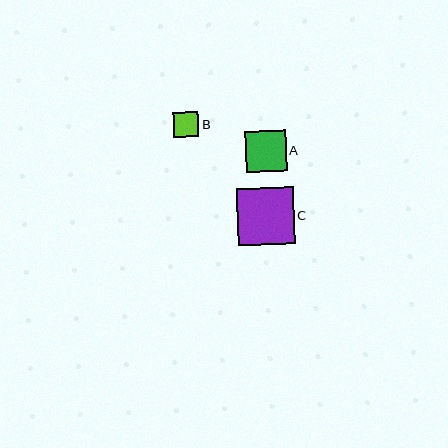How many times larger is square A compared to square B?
Square A is approximately 1.6 times the size of square B.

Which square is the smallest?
Square B is the smallest with a size of approximately 25 pixels.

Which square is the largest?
Square C is the largest with a size of approximately 56 pixels.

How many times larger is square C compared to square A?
Square C is approximately 1.4 times the size of square A.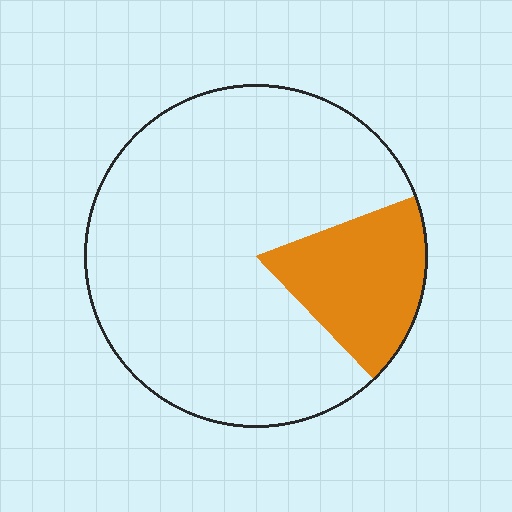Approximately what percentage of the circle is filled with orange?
Approximately 20%.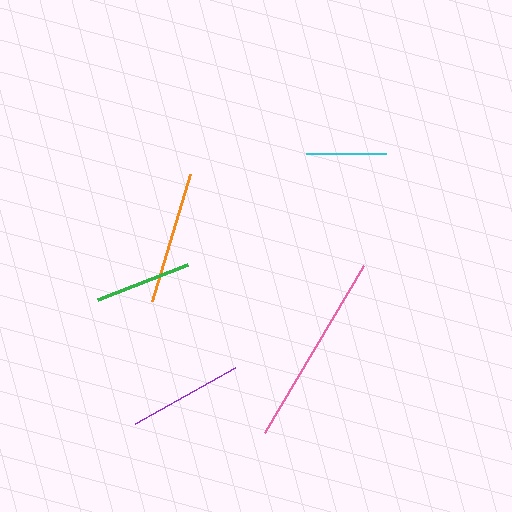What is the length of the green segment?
The green segment is approximately 96 pixels long.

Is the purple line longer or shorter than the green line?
The purple line is longer than the green line.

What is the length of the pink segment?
The pink segment is approximately 195 pixels long.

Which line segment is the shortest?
The cyan line is the shortest at approximately 81 pixels.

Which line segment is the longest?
The pink line is the longest at approximately 195 pixels.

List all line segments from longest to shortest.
From longest to shortest: pink, orange, purple, green, cyan.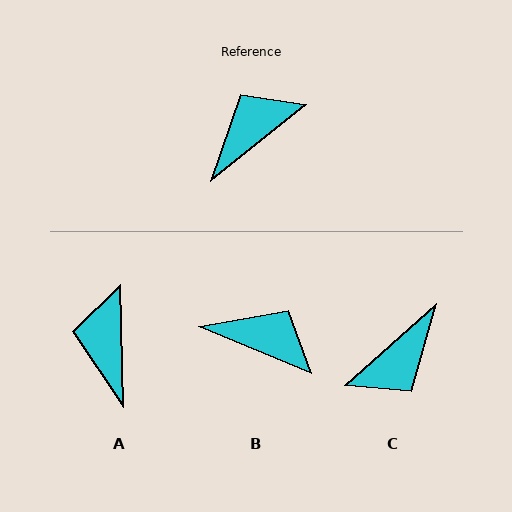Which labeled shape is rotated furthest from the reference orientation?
C, about 177 degrees away.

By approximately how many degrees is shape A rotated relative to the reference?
Approximately 52 degrees counter-clockwise.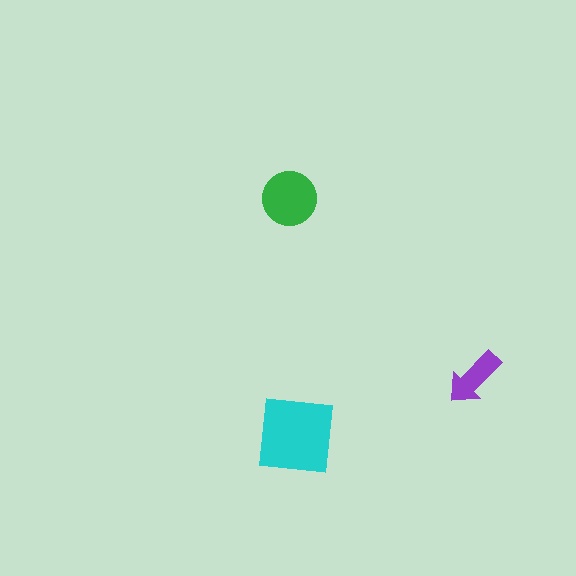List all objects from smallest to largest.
The purple arrow, the green circle, the cyan square.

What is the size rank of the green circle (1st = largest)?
2nd.